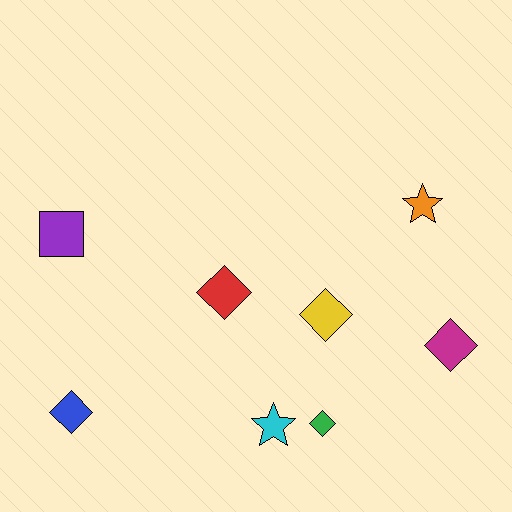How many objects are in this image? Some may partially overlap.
There are 8 objects.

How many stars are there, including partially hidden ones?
There are 2 stars.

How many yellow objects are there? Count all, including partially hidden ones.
There is 1 yellow object.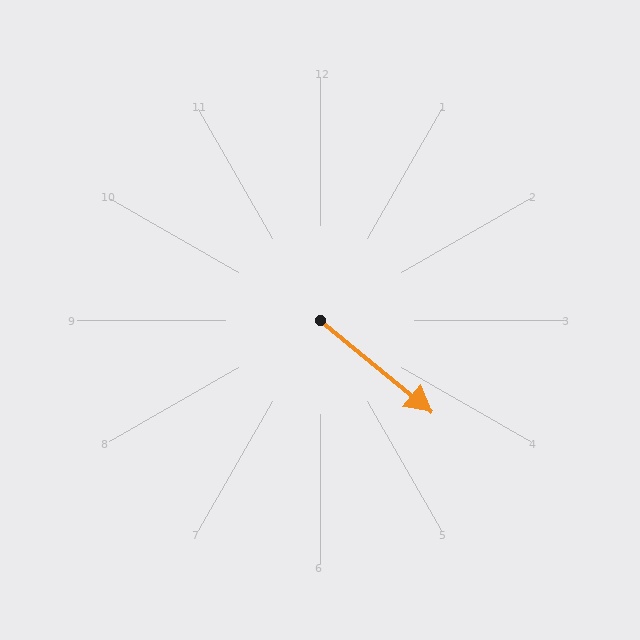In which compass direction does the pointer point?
Southeast.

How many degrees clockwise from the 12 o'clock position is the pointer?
Approximately 129 degrees.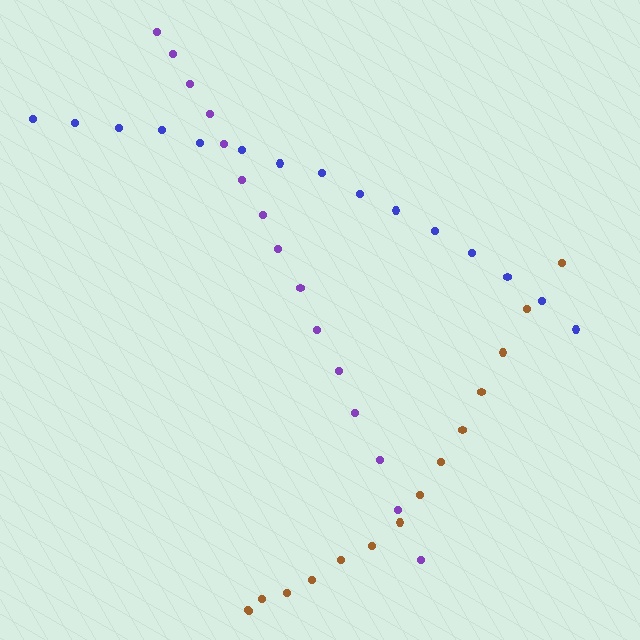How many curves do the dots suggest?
There are 3 distinct paths.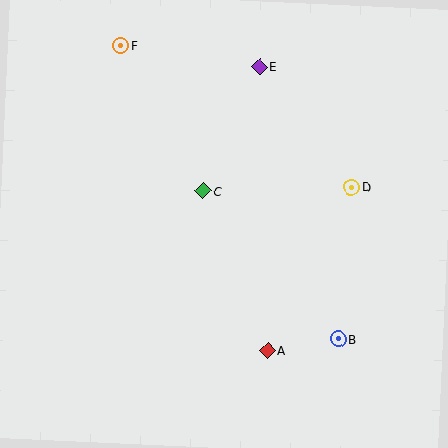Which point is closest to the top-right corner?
Point E is closest to the top-right corner.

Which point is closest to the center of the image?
Point C at (203, 191) is closest to the center.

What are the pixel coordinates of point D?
Point D is at (351, 187).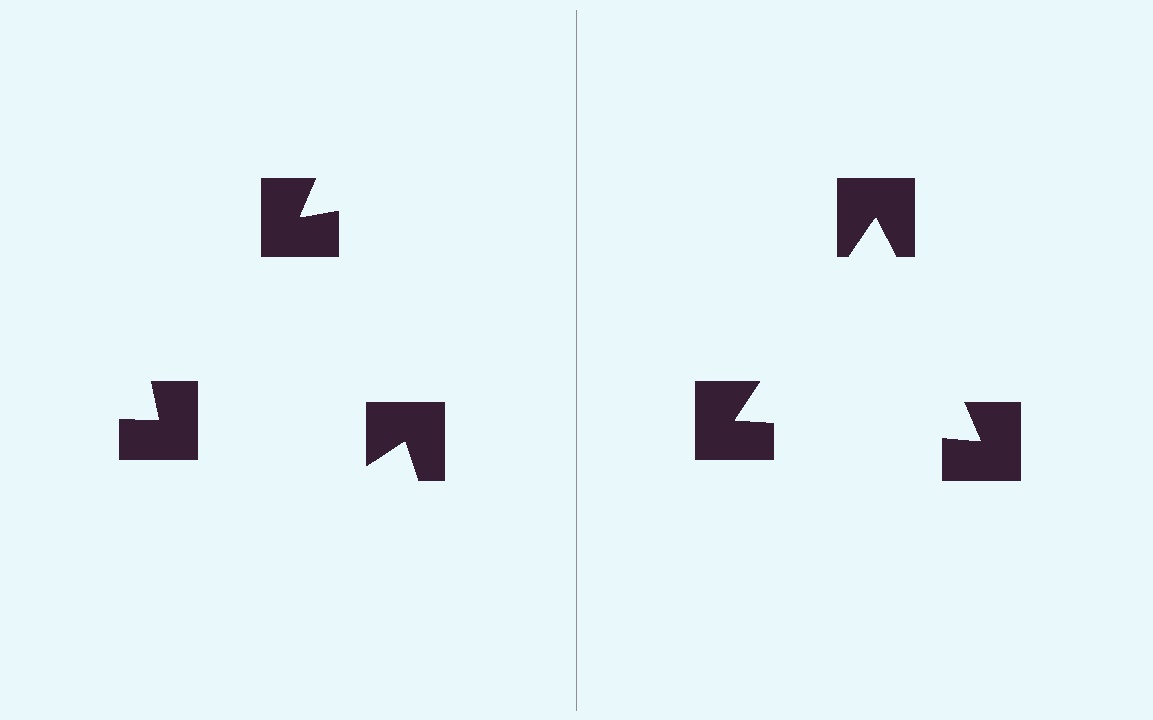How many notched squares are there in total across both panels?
6 — 3 on each side.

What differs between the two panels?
The notched squares are positioned identically on both sides; only the wedge orientations differ. On the right they align to a triangle; on the left they are misaligned.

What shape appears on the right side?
An illusory triangle.